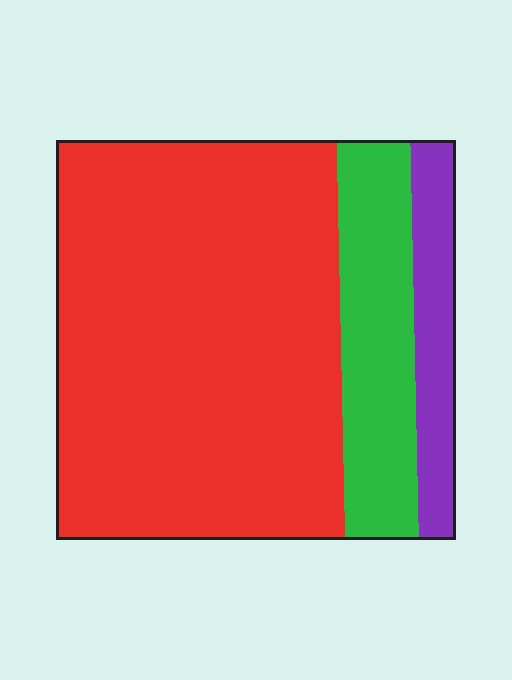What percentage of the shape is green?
Green covers 18% of the shape.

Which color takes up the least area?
Purple, at roughly 10%.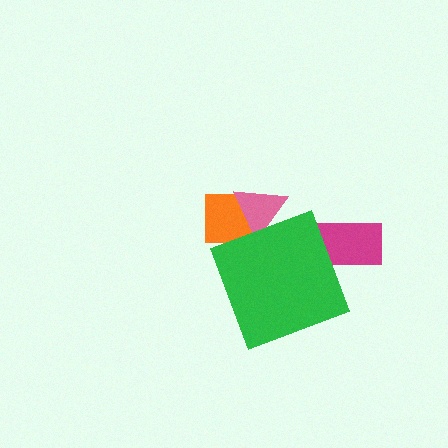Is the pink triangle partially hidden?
Yes, the pink triangle is partially hidden behind the green diamond.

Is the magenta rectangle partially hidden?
Yes, the magenta rectangle is partially hidden behind the green diamond.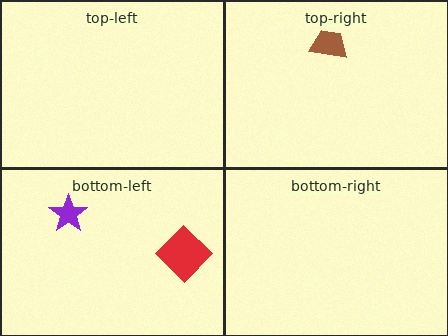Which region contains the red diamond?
The bottom-left region.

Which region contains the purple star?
The bottom-left region.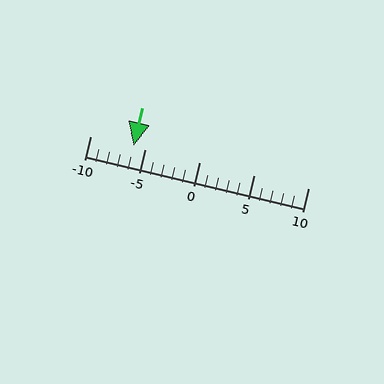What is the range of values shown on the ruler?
The ruler shows values from -10 to 10.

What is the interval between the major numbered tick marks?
The major tick marks are spaced 5 units apart.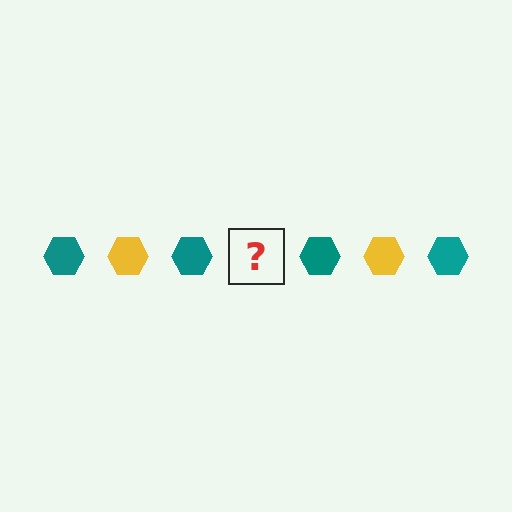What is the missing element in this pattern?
The missing element is a yellow hexagon.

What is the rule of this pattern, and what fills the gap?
The rule is that the pattern cycles through teal, yellow hexagons. The gap should be filled with a yellow hexagon.